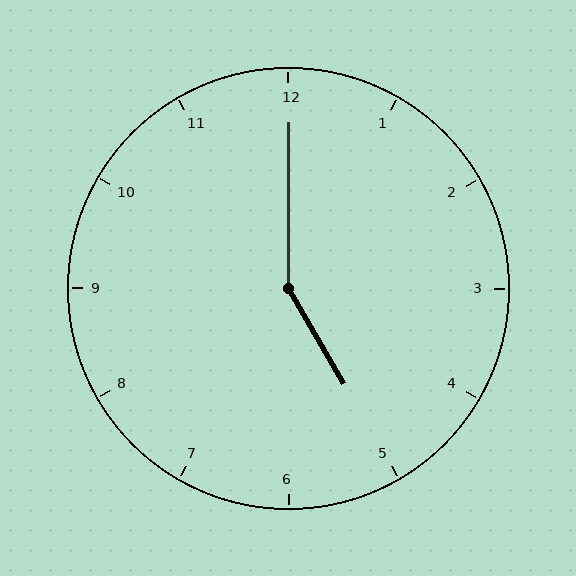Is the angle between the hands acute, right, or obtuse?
It is obtuse.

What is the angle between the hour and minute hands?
Approximately 150 degrees.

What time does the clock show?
5:00.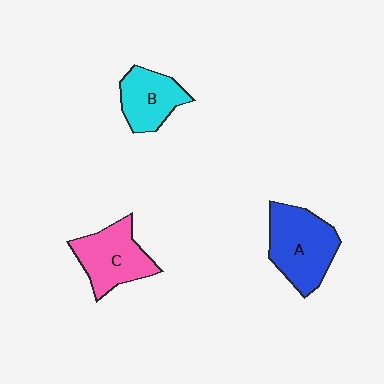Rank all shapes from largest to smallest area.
From largest to smallest: A (blue), C (pink), B (cyan).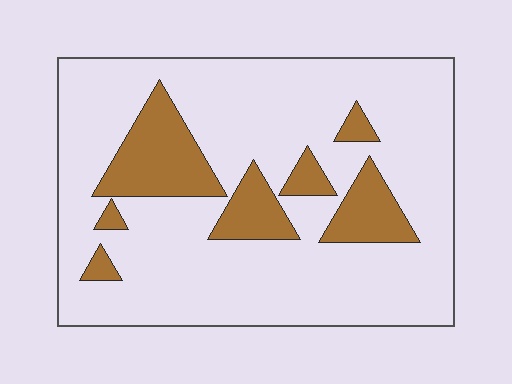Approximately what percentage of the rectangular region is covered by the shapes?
Approximately 20%.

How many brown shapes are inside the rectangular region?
7.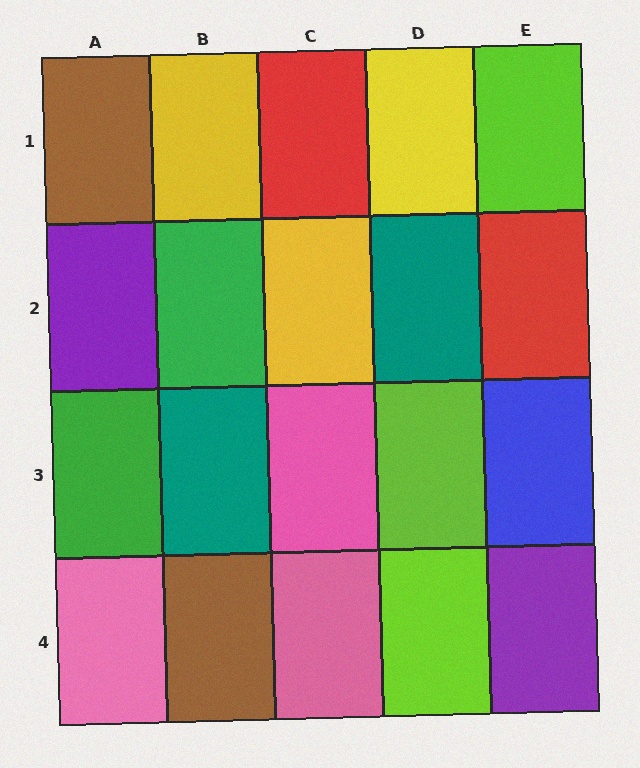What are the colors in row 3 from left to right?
Green, teal, pink, lime, blue.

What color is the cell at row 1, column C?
Red.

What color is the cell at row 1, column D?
Yellow.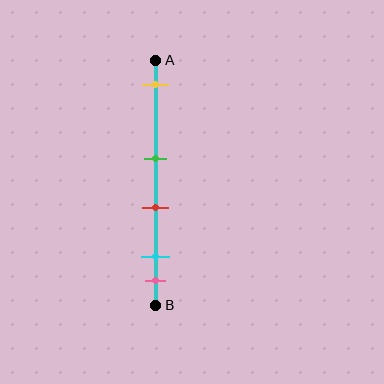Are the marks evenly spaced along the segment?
No, the marks are not evenly spaced.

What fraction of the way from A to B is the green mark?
The green mark is approximately 40% (0.4) of the way from A to B.